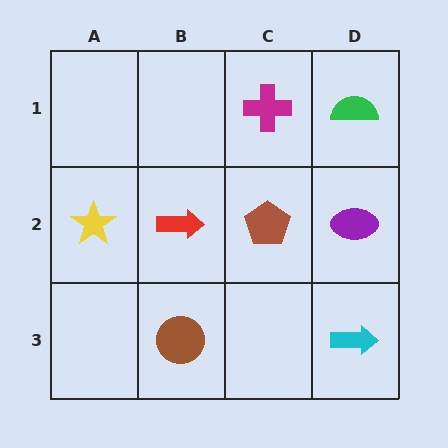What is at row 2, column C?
A brown pentagon.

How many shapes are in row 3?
2 shapes.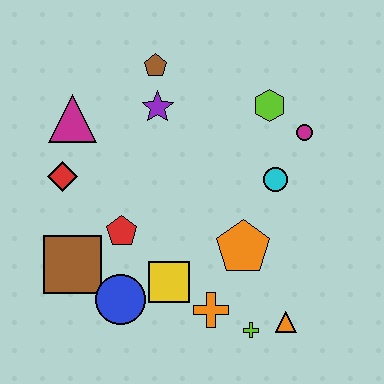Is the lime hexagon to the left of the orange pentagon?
No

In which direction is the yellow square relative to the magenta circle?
The yellow square is below the magenta circle.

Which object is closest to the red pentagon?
The brown square is closest to the red pentagon.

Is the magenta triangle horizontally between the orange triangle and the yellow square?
No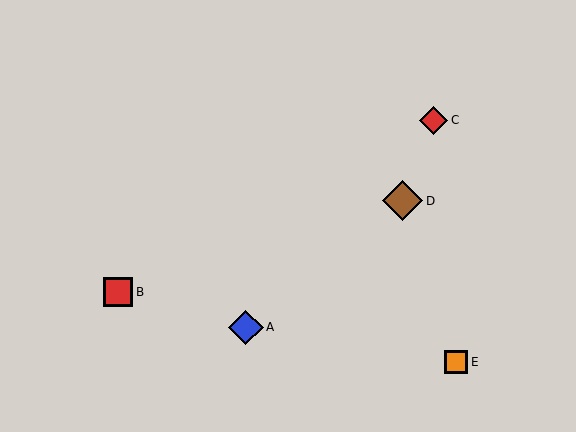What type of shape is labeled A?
Shape A is a blue diamond.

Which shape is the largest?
The brown diamond (labeled D) is the largest.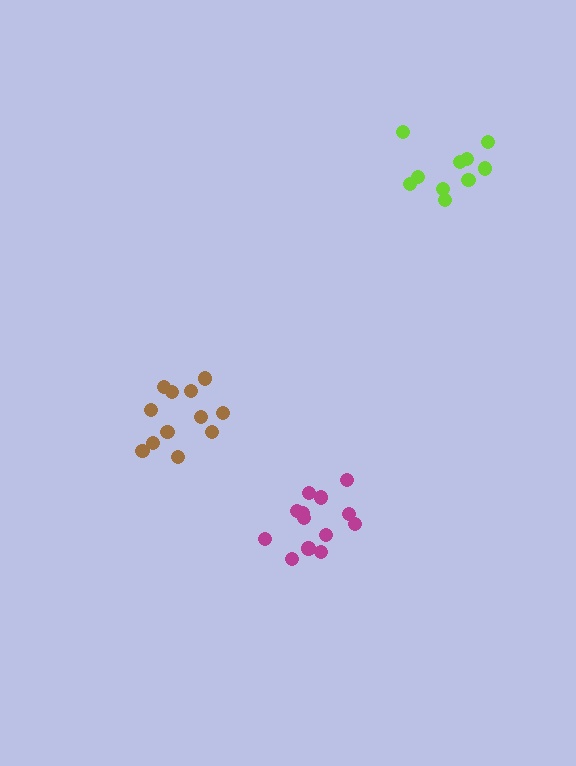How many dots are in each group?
Group 1: 13 dots, Group 2: 12 dots, Group 3: 10 dots (35 total).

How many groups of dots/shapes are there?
There are 3 groups.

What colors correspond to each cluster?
The clusters are colored: magenta, brown, lime.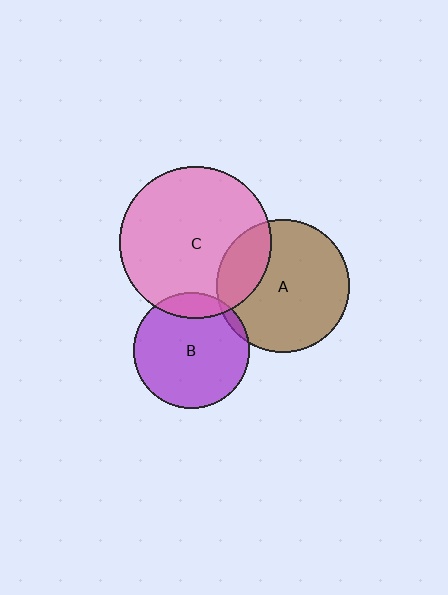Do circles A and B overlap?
Yes.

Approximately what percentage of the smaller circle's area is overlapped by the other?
Approximately 5%.